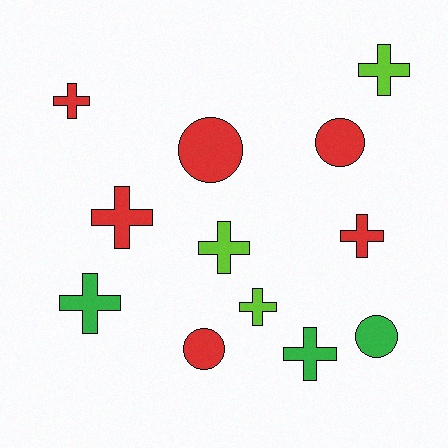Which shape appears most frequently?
Cross, with 8 objects.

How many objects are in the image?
There are 12 objects.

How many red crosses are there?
There are 3 red crosses.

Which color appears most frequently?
Red, with 6 objects.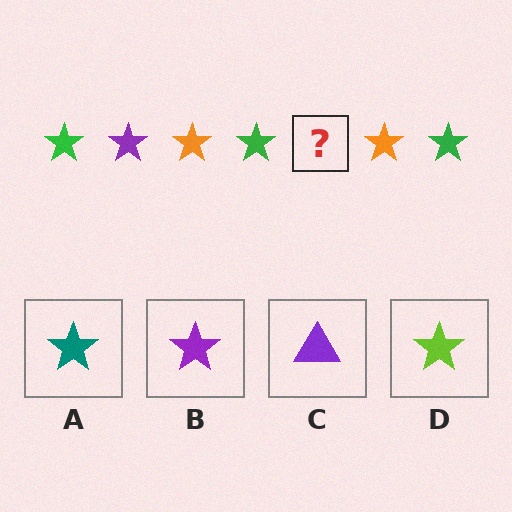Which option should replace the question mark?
Option B.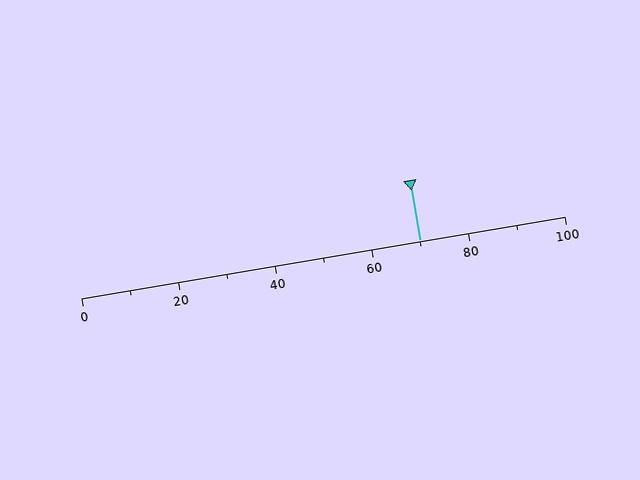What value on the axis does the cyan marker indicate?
The marker indicates approximately 70.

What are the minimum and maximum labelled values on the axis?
The axis runs from 0 to 100.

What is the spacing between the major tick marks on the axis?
The major ticks are spaced 20 apart.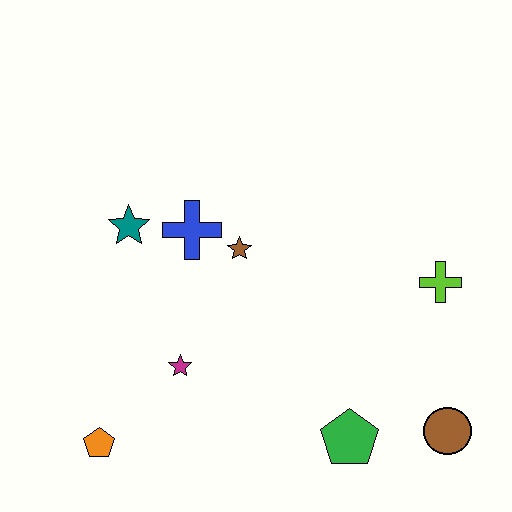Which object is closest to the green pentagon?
The brown circle is closest to the green pentagon.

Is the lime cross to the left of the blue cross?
No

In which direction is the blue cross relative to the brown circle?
The blue cross is to the left of the brown circle.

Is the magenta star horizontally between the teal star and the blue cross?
Yes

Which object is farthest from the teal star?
The brown circle is farthest from the teal star.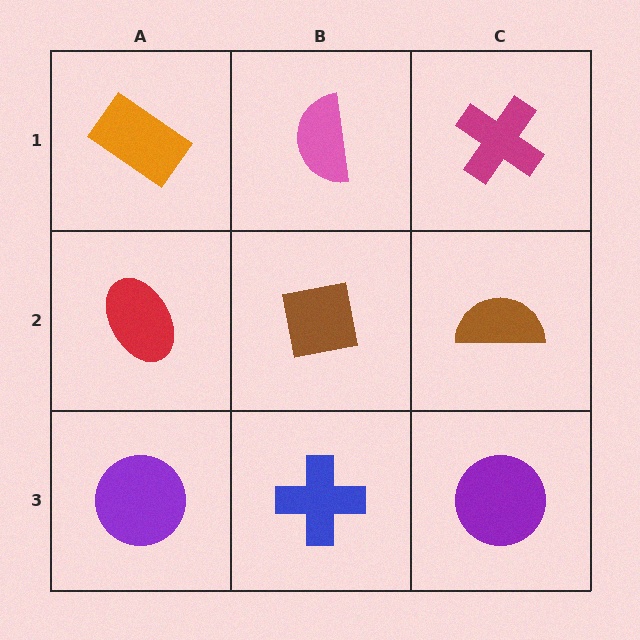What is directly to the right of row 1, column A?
A pink semicircle.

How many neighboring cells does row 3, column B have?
3.